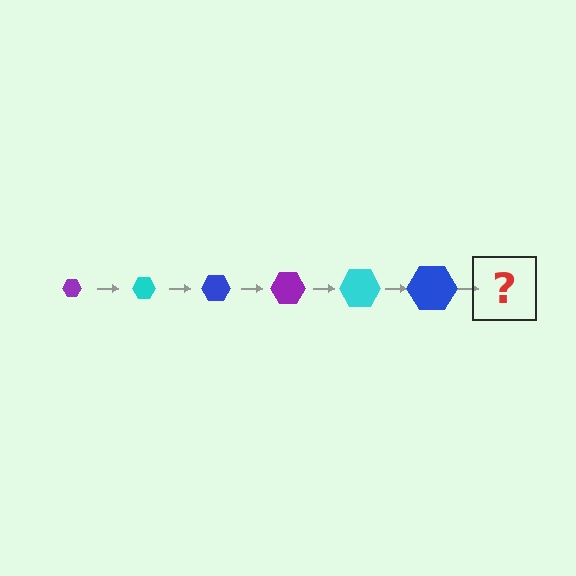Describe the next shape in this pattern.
It should be a purple hexagon, larger than the previous one.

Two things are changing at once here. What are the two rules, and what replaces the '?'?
The two rules are that the hexagon grows larger each step and the color cycles through purple, cyan, and blue. The '?' should be a purple hexagon, larger than the previous one.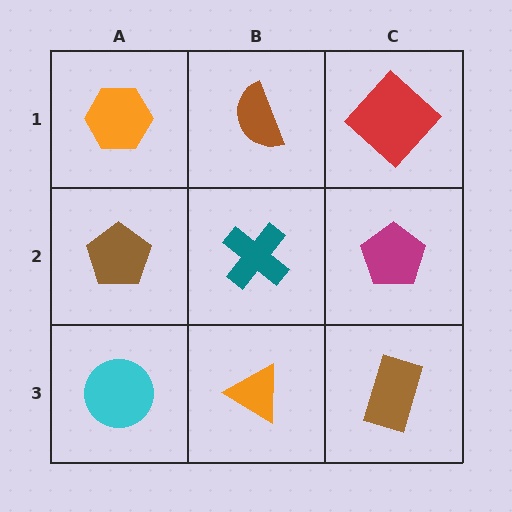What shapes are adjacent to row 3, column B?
A teal cross (row 2, column B), a cyan circle (row 3, column A), a brown rectangle (row 3, column C).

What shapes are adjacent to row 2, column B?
A brown semicircle (row 1, column B), an orange triangle (row 3, column B), a brown pentagon (row 2, column A), a magenta pentagon (row 2, column C).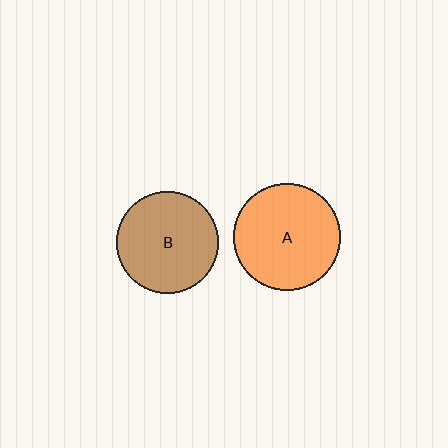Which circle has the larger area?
Circle A (orange).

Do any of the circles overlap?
No, none of the circles overlap.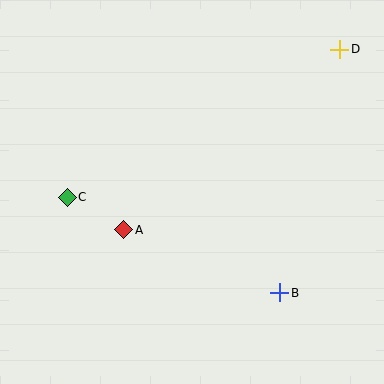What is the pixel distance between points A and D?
The distance between A and D is 282 pixels.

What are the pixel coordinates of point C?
Point C is at (67, 197).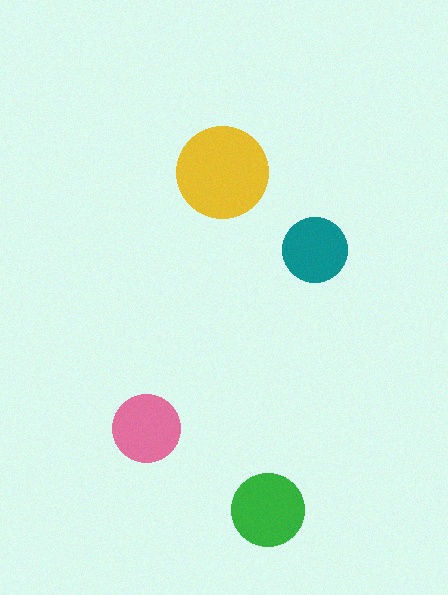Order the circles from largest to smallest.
the yellow one, the green one, the pink one, the teal one.